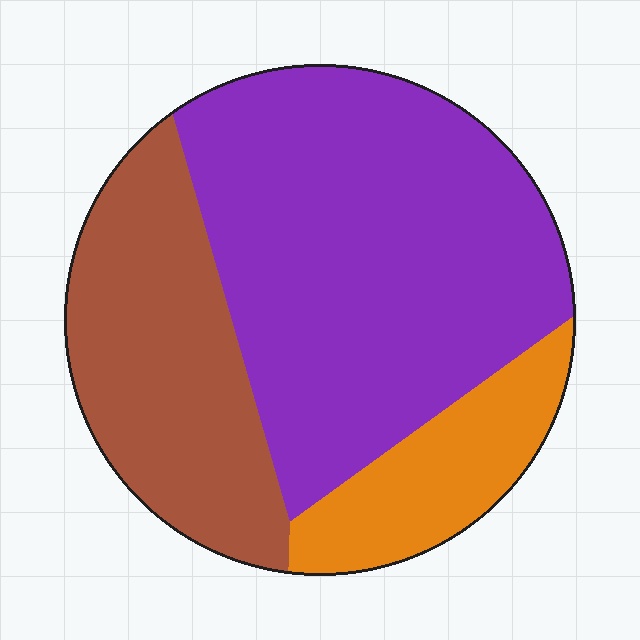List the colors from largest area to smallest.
From largest to smallest: purple, brown, orange.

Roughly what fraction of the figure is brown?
Brown takes up between a quarter and a half of the figure.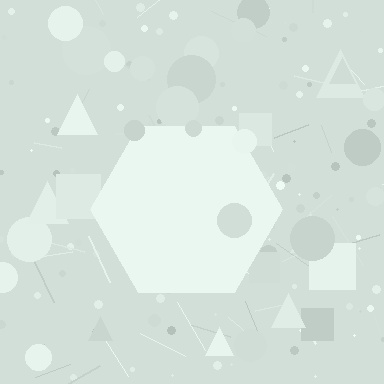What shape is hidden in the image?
A hexagon is hidden in the image.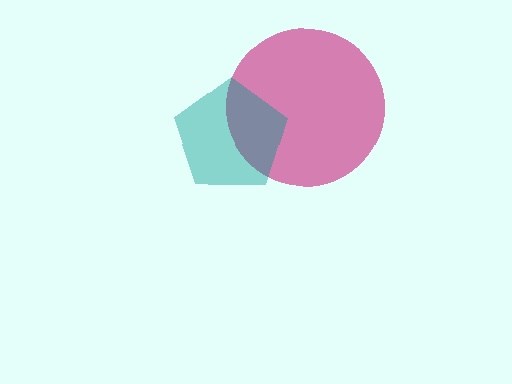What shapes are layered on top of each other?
The layered shapes are: a magenta circle, a teal pentagon.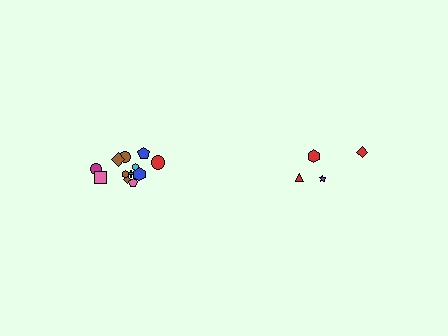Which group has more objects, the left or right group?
The left group.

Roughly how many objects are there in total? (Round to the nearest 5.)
Roughly 15 objects in total.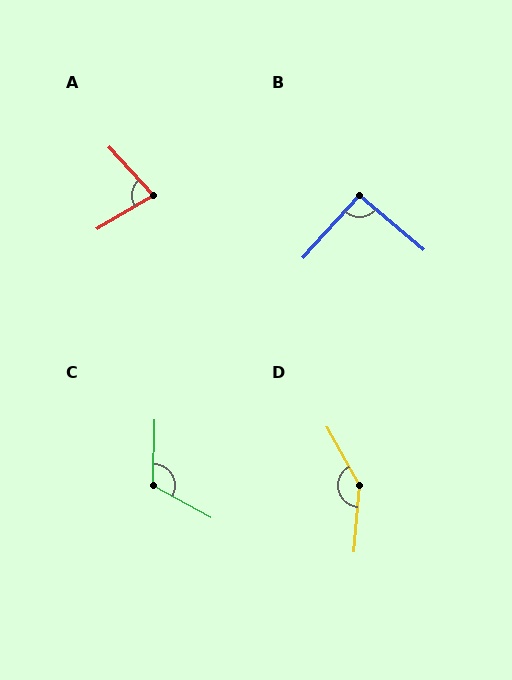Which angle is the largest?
D, at approximately 147 degrees.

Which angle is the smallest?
A, at approximately 77 degrees.